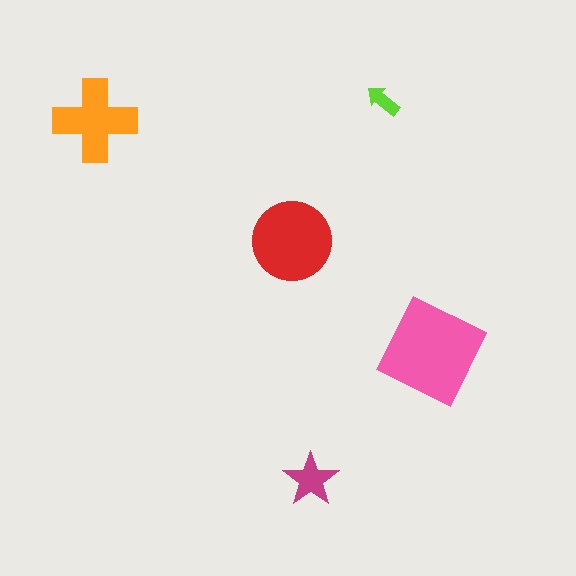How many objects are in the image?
There are 5 objects in the image.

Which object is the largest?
The pink diamond.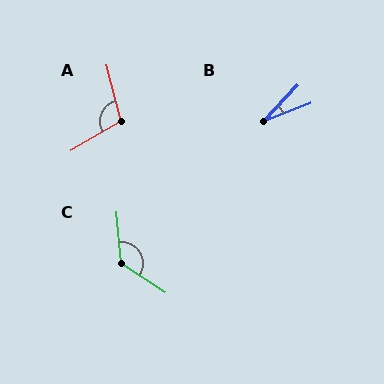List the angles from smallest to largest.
B (25°), A (105°), C (128°).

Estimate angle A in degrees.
Approximately 105 degrees.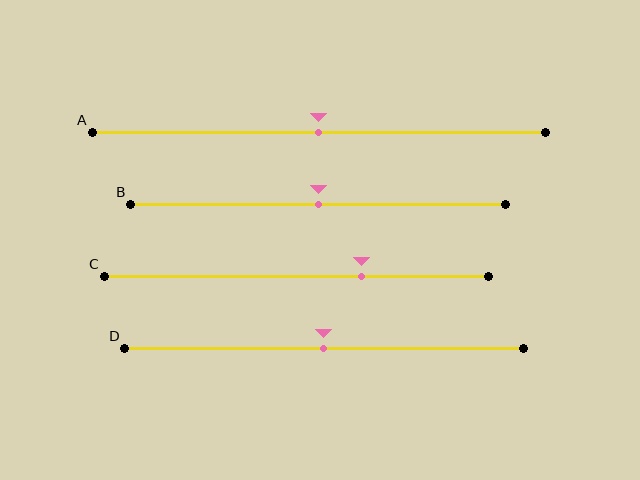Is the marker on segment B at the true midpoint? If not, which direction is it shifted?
Yes, the marker on segment B is at the true midpoint.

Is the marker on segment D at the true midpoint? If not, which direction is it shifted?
Yes, the marker on segment D is at the true midpoint.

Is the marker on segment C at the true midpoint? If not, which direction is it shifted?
No, the marker on segment C is shifted to the right by about 17% of the segment length.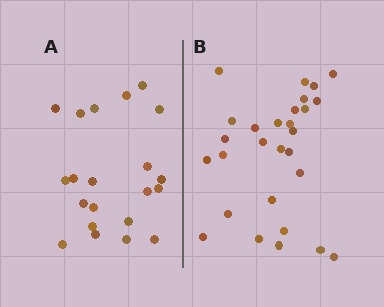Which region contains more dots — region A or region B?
Region B (the right region) has more dots.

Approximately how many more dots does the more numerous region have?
Region B has roughly 8 or so more dots than region A.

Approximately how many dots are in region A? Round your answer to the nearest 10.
About 20 dots. (The exact count is 21, which rounds to 20.)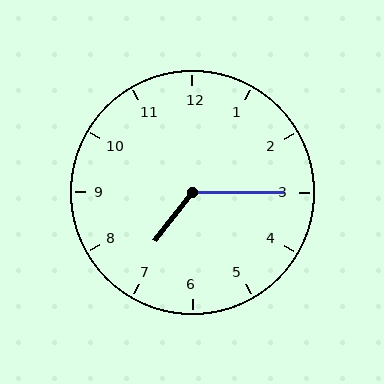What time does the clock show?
7:15.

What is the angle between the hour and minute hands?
Approximately 128 degrees.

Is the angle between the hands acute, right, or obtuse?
It is obtuse.